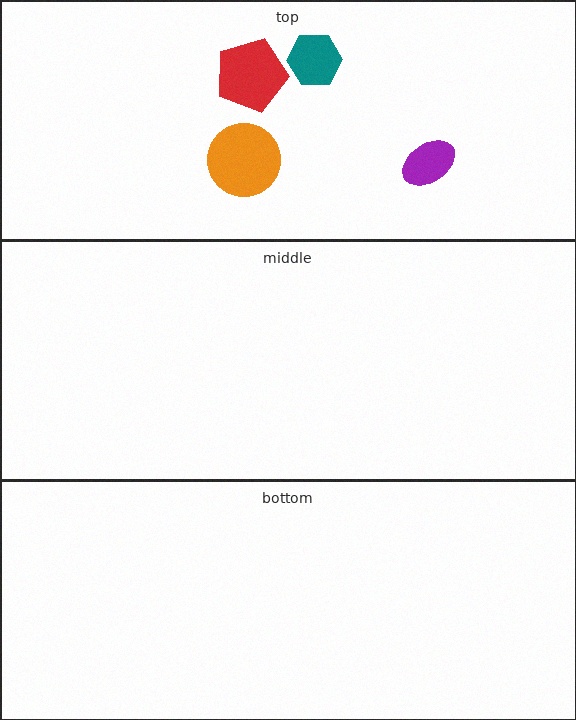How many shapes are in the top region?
4.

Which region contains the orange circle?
The top region.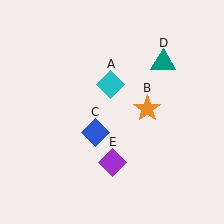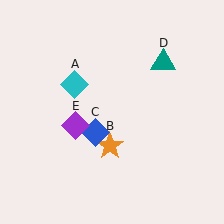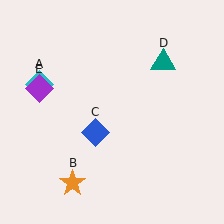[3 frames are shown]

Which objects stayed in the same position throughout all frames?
Blue diamond (object C) and teal triangle (object D) remained stationary.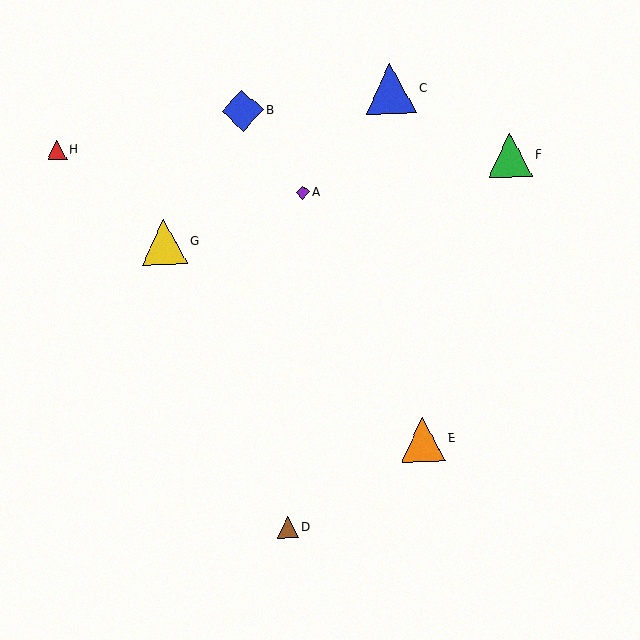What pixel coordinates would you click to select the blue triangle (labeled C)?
Click at (391, 89) to select the blue triangle C.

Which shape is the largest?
The blue triangle (labeled C) is the largest.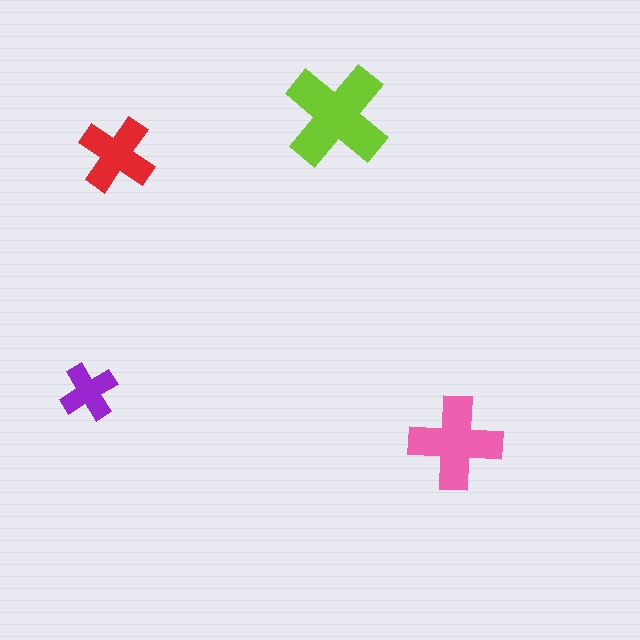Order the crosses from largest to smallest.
the lime one, the pink one, the red one, the purple one.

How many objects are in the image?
There are 4 objects in the image.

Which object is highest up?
The lime cross is topmost.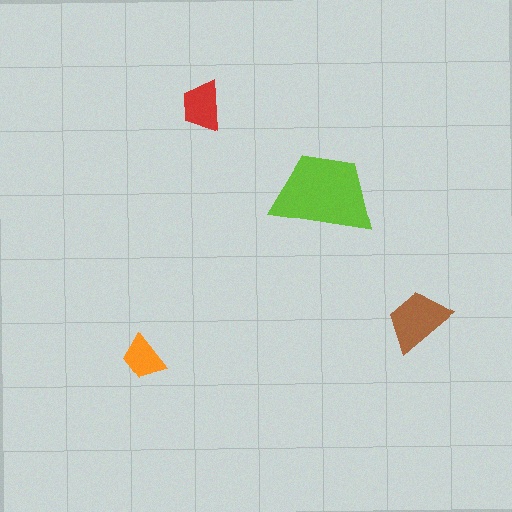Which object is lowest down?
The orange trapezoid is bottommost.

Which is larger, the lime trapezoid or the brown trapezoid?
The lime one.